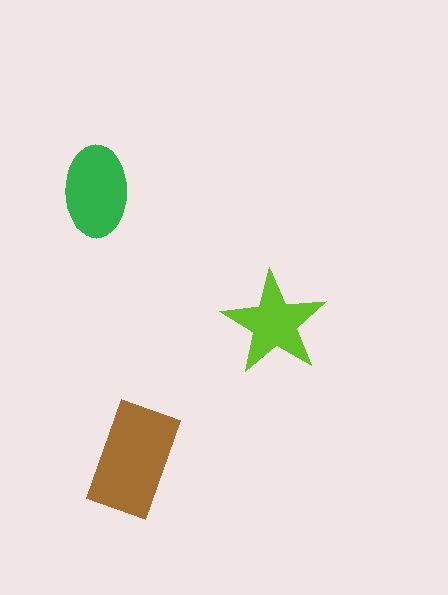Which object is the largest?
The brown rectangle.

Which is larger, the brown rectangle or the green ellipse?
The brown rectangle.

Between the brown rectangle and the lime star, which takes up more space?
The brown rectangle.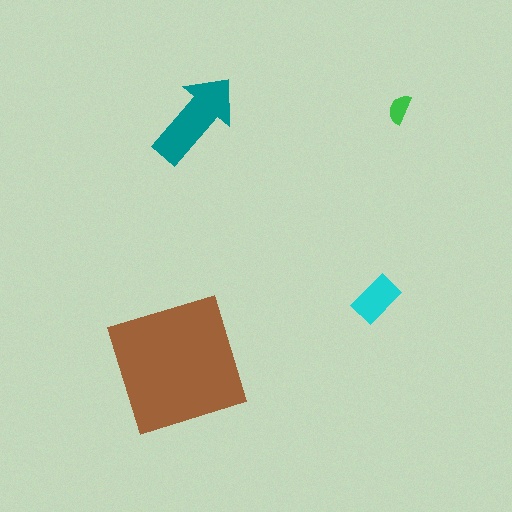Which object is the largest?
The brown square.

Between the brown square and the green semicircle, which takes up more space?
The brown square.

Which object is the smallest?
The green semicircle.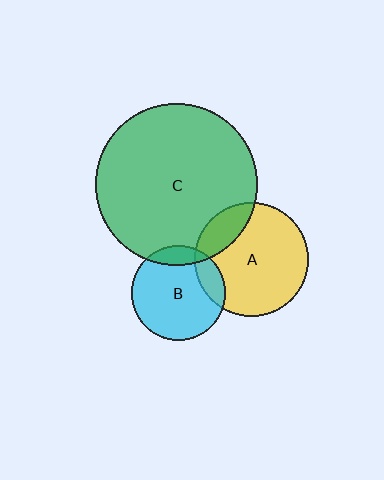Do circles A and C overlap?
Yes.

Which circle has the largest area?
Circle C (green).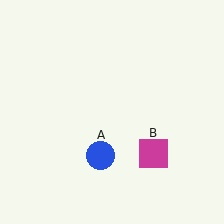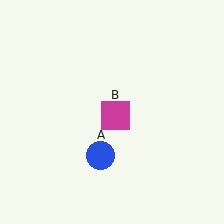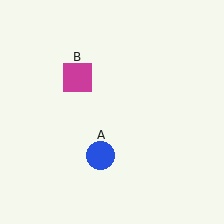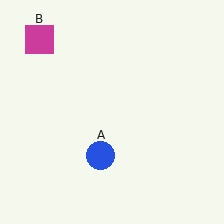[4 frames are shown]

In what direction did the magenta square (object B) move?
The magenta square (object B) moved up and to the left.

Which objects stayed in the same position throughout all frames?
Blue circle (object A) remained stationary.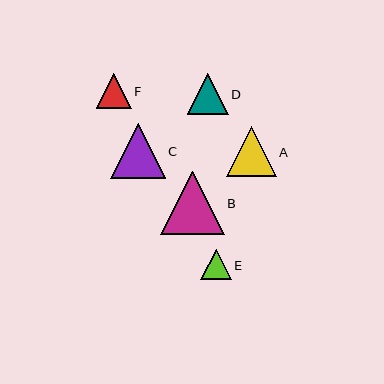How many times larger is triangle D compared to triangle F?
Triangle D is approximately 1.2 times the size of triangle F.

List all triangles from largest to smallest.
From largest to smallest: B, C, A, D, F, E.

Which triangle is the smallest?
Triangle E is the smallest with a size of approximately 31 pixels.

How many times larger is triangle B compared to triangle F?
Triangle B is approximately 1.8 times the size of triangle F.